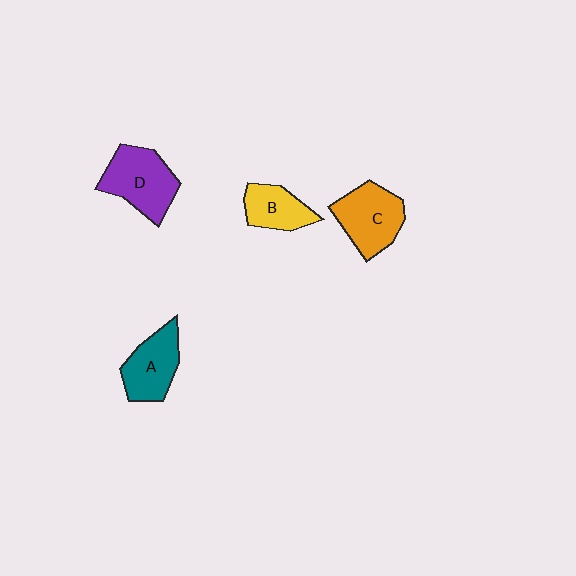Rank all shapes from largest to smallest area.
From largest to smallest: D (purple), C (orange), A (teal), B (yellow).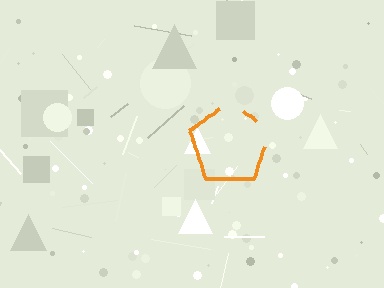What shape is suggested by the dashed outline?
The dashed outline suggests a pentagon.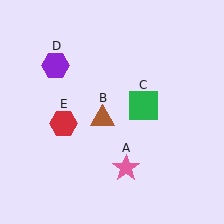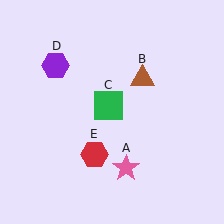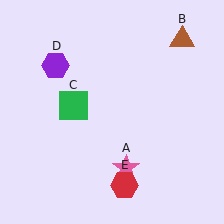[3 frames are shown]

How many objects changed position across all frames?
3 objects changed position: brown triangle (object B), green square (object C), red hexagon (object E).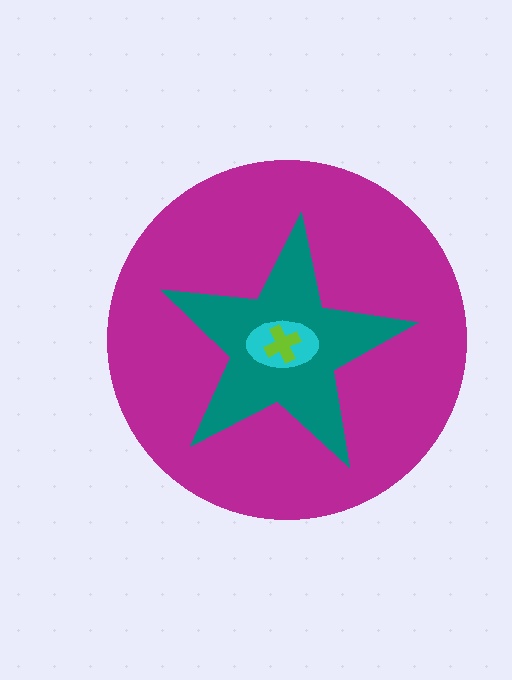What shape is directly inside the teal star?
The cyan ellipse.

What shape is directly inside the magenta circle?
The teal star.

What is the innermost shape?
The lime cross.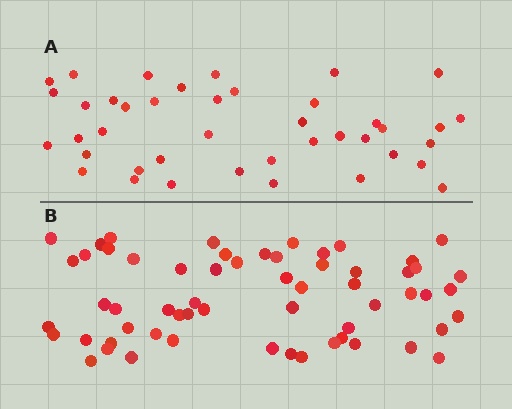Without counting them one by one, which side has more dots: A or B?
Region B (the bottom region) has more dots.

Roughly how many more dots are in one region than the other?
Region B has approximately 20 more dots than region A.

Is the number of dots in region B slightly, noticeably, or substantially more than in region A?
Region B has substantially more. The ratio is roughly 1.5 to 1.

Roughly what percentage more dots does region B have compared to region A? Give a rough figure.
About 45% more.